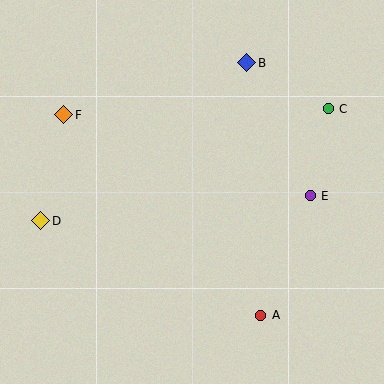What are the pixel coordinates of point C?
Point C is at (328, 109).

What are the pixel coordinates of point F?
Point F is at (64, 115).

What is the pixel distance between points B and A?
The distance between B and A is 253 pixels.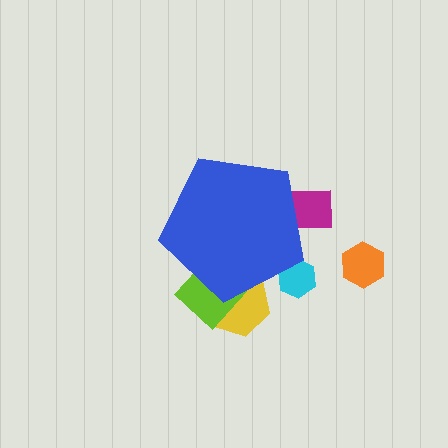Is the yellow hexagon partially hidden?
Yes, the yellow hexagon is partially hidden behind the blue pentagon.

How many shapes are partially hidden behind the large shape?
4 shapes are partially hidden.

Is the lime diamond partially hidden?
Yes, the lime diamond is partially hidden behind the blue pentagon.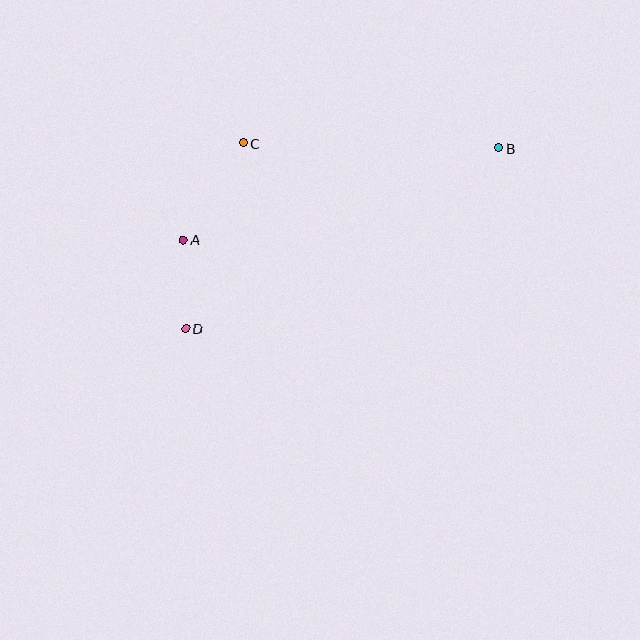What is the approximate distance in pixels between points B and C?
The distance between B and C is approximately 255 pixels.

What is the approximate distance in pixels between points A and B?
The distance between A and B is approximately 329 pixels.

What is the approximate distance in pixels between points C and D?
The distance between C and D is approximately 194 pixels.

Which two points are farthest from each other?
Points B and D are farthest from each other.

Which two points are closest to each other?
Points A and D are closest to each other.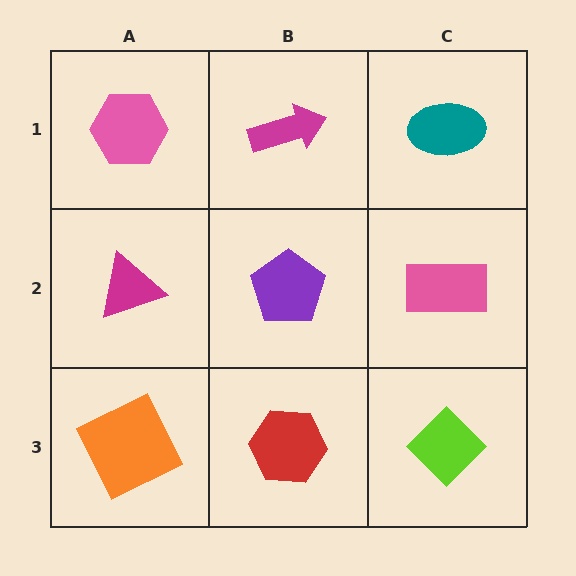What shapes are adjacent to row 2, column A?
A pink hexagon (row 1, column A), an orange square (row 3, column A), a purple pentagon (row 2, column B).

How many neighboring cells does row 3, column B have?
3.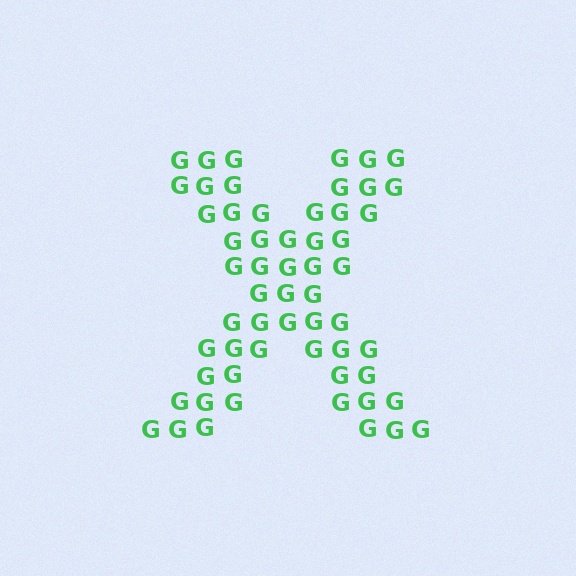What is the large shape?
The large shape is the letter X.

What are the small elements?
The small elements are letter G's.